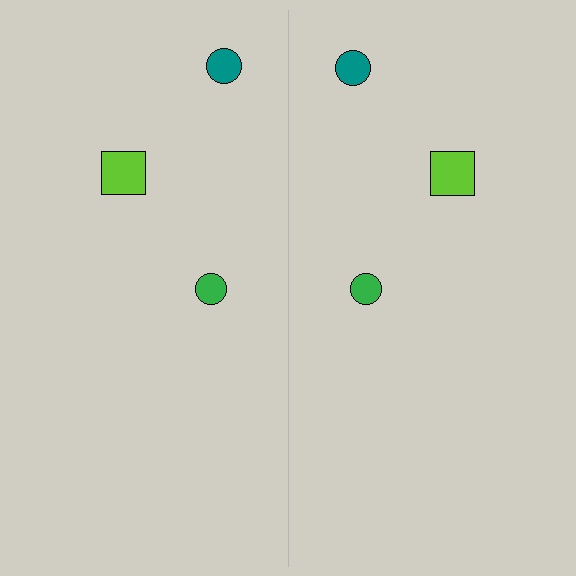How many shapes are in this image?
There are 6 shapes in this image.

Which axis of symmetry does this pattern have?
The pattern has a vertical axis of symmetry running through the center of the image.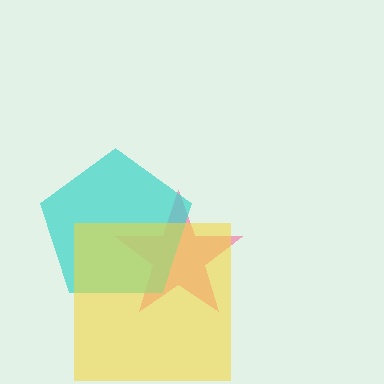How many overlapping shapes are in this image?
There are 3 overlapping shapes in the image.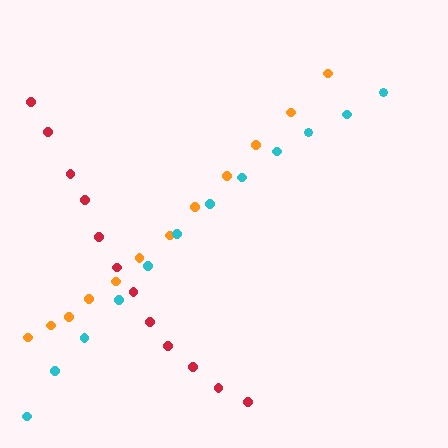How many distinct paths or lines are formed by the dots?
There are 3 distinct paths.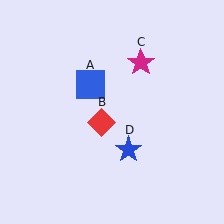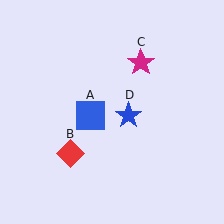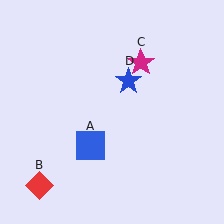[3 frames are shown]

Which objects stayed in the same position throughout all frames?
Magenta star (object C) remained stationary.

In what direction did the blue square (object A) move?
The blue square (object A) moved down.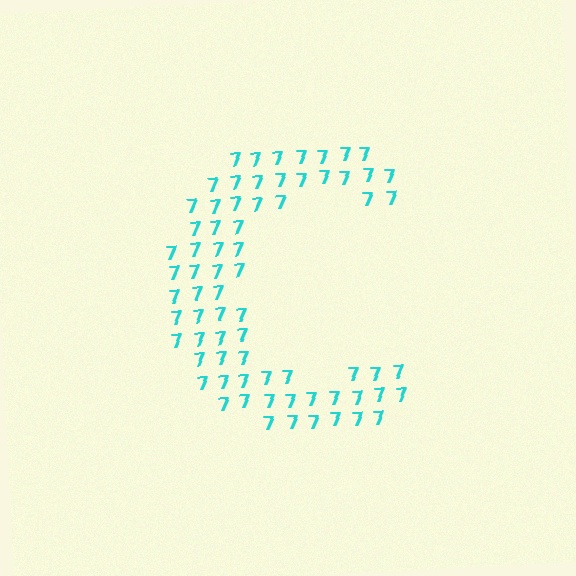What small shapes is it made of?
It is made of small digit 7's.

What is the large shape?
The large shape is the letter C.